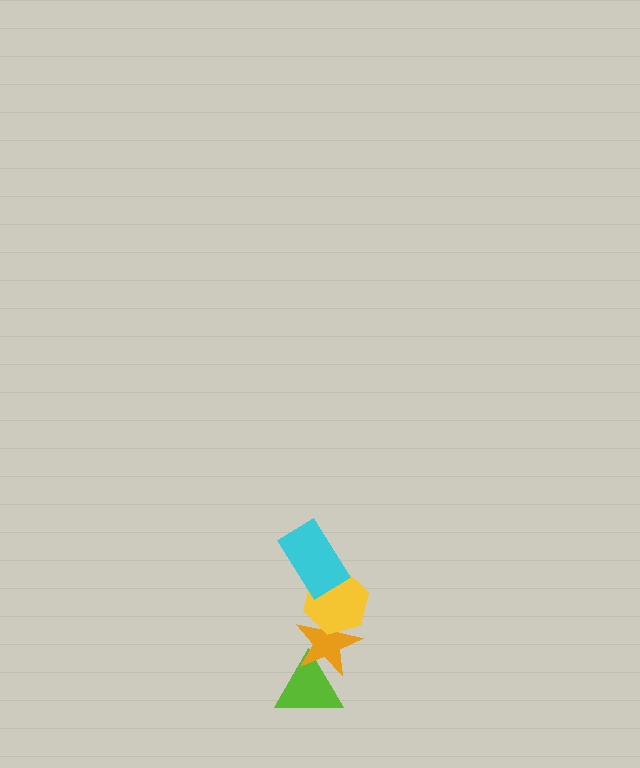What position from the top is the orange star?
The orange star is 3rd from the top.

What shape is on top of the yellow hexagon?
The cyan rectangle is on top of the yellow hexagon.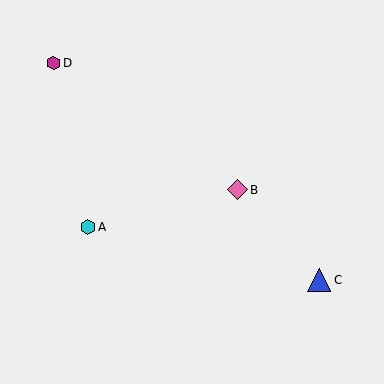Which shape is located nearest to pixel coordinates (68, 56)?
The magenta hexagon (labeled D) at (54, 63) is nearest to that location.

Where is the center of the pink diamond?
The center of the pink diamond is at (237, 190).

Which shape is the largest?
The blue triangle (labeled C) is the largest.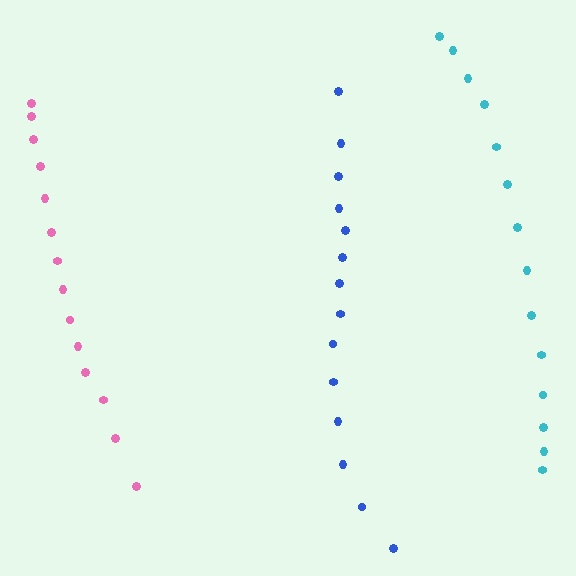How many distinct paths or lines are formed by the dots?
There are 3 distinct paths.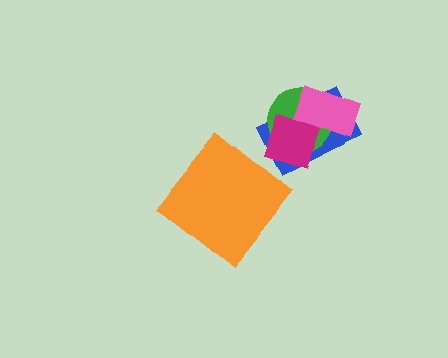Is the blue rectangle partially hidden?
Yes, it is partially covered by another shape.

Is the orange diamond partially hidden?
No, no other shape covers it.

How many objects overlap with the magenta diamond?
3 objects overlap with the magenta diamond.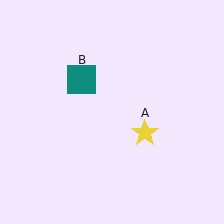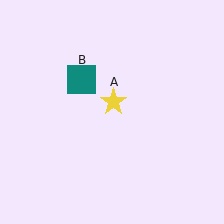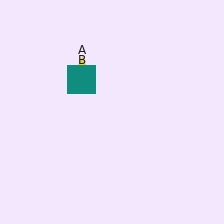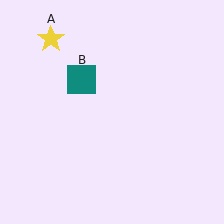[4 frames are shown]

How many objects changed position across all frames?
1 object changed position: yellow star (object A).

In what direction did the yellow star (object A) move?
The yellow star (object A) moved up and to the left.